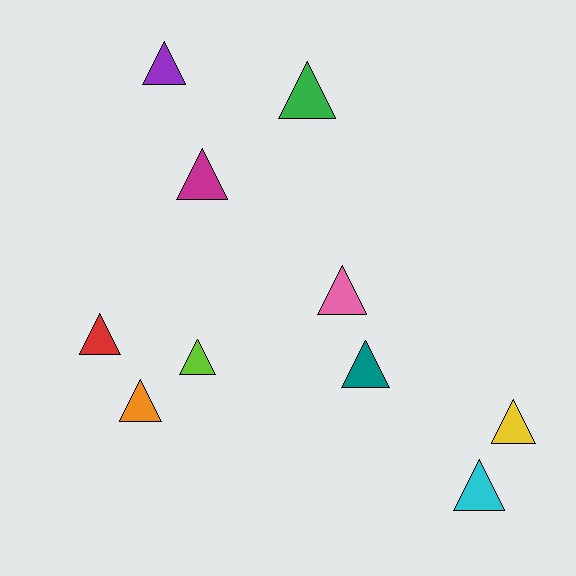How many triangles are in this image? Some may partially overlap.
There are 10 triangles.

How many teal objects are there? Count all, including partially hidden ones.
There is 1 teal object.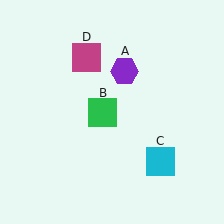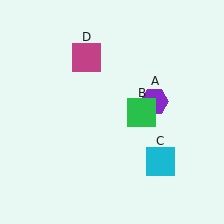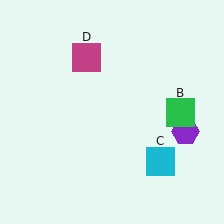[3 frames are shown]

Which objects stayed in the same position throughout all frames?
Cyan square (object C) and magenta square (object D) remained stationary.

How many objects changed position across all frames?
2 objects changed position: purple hexagon (object A), green square (object B).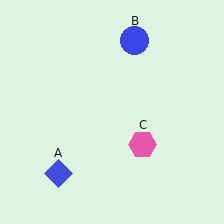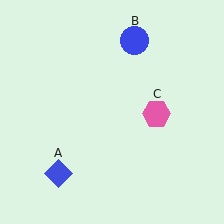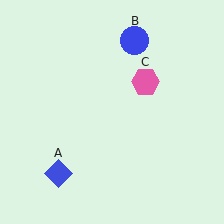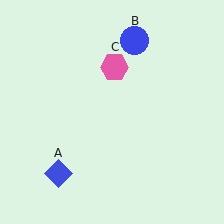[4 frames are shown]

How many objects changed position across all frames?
1 object changed position: pink hexagon (object C).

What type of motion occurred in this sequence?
The pink hexagon (object C) rotated counterclockwise around the center of the scene.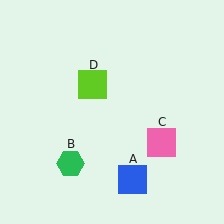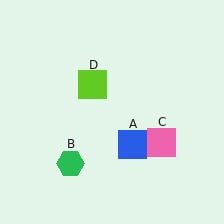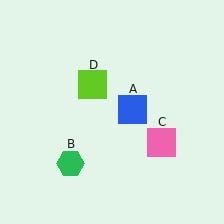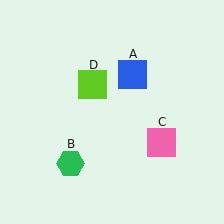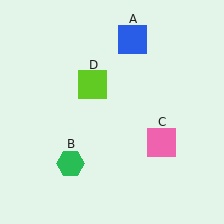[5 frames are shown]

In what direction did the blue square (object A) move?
The blue square (object A) moved up.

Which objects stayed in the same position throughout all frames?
Green hexagon (object B) and pink square (object C) and lime square (object D) remained stationary.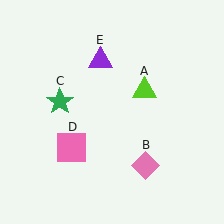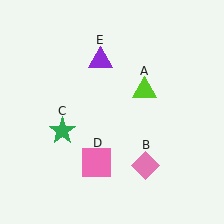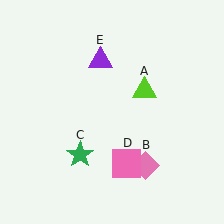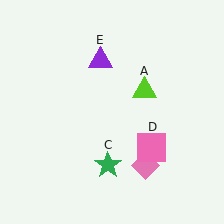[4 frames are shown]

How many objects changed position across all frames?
2 objects changed position: green star (object C), pink square (object D).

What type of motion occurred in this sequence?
The green star (object C), pink square (object D) rotated counterclockwise around the center of the scene.